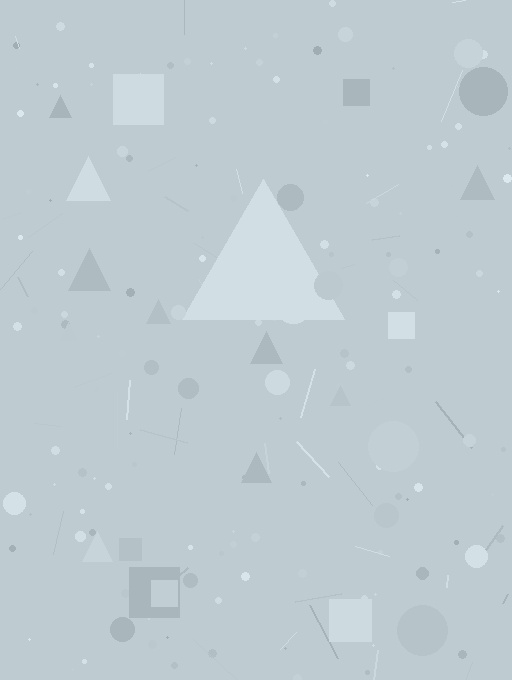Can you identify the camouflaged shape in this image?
The camouflaged shape is a triangle.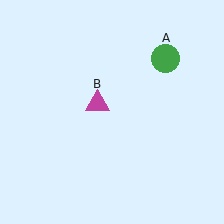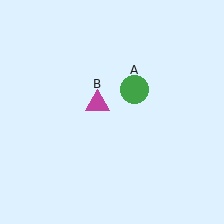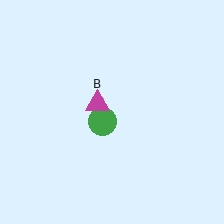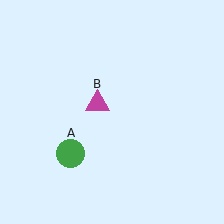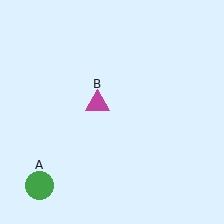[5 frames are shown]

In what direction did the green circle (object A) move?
The green circle (object A) moved down and to the left.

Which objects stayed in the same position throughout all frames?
Magenta triangle (object B) remained stationary.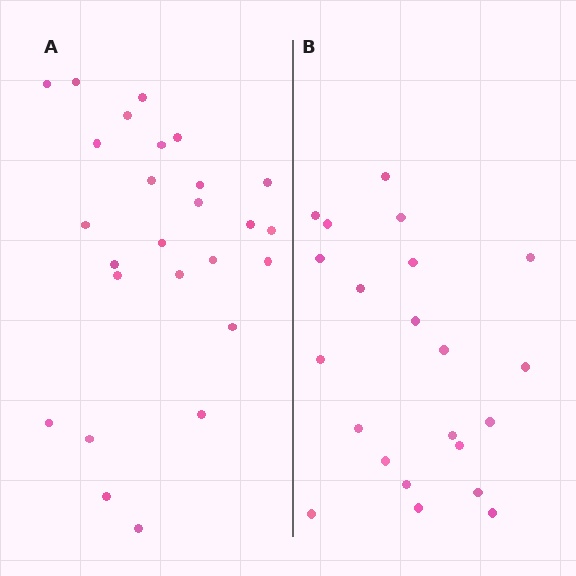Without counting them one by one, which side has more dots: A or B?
Region A (the left region) has more dots.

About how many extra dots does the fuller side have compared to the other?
Region A has about 4 more dots than region B.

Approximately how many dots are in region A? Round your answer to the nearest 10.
About 30 dots. (The exact count is 26, which rounds to 30.)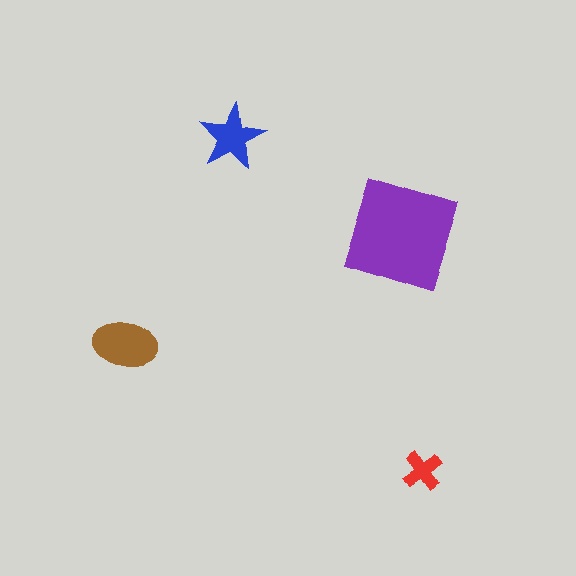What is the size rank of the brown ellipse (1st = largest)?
2nd.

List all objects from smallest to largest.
The red cross, the blue star, the brown ellipse, the purple diamond.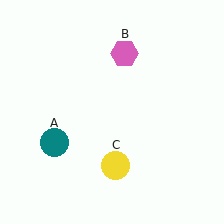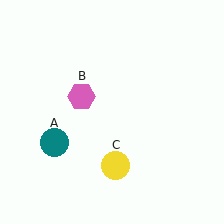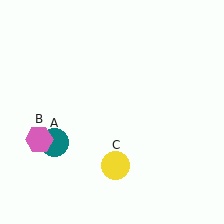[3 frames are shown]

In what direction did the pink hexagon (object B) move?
The pink hexagon (object B) moved down and to the left.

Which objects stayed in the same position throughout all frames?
Teal circle (object A) and yellow circle (object C) remained stationary.